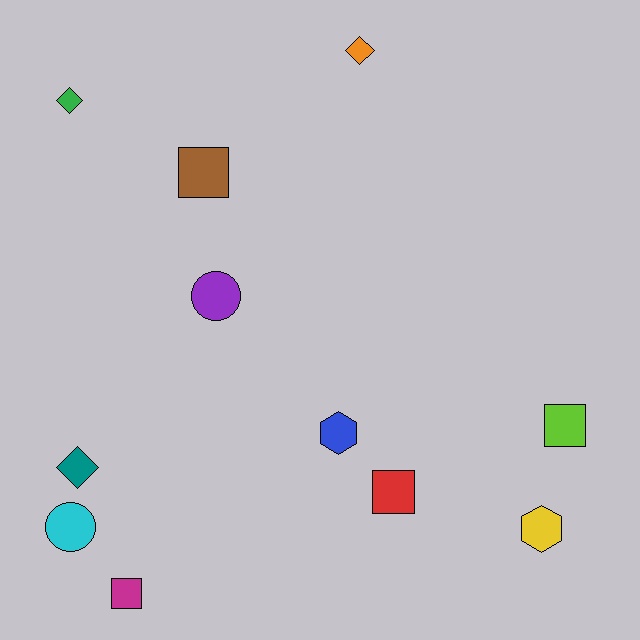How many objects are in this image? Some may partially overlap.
There are 11 objects.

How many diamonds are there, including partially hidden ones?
There are 3 diamonds.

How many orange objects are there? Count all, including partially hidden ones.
There is 1 orange object.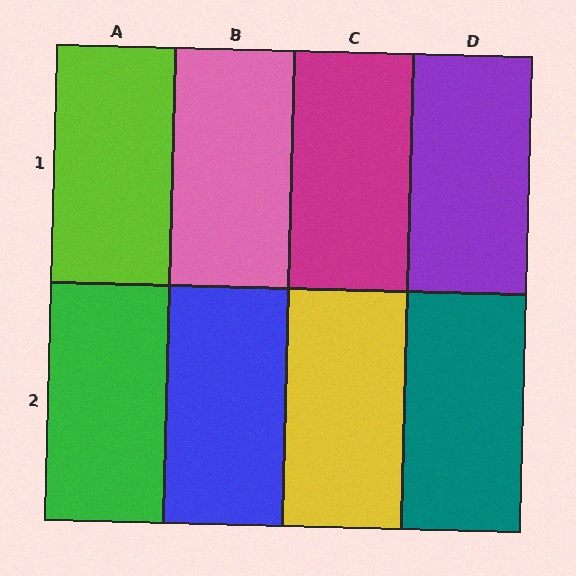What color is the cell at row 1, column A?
Lime.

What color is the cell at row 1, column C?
Magenta.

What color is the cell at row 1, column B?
Pink.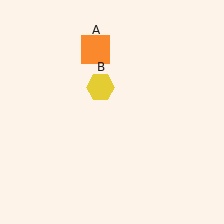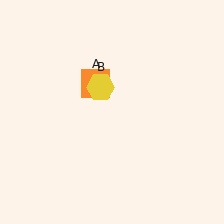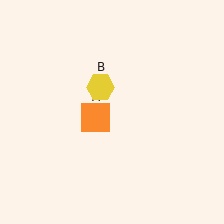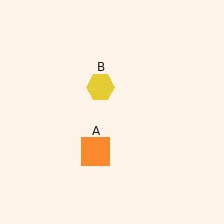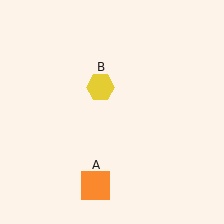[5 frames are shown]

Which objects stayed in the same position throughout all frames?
Yellow hexagon (object B) remained stationary.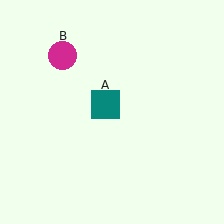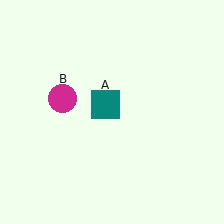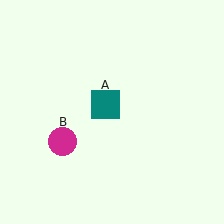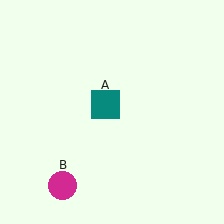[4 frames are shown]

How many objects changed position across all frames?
1 object changed position: magenta circle (object B).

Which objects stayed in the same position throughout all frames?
Teal square (object A) remained stationary.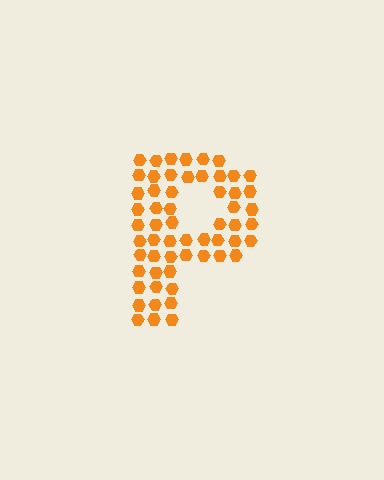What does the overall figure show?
The overall figure shows the letter P.